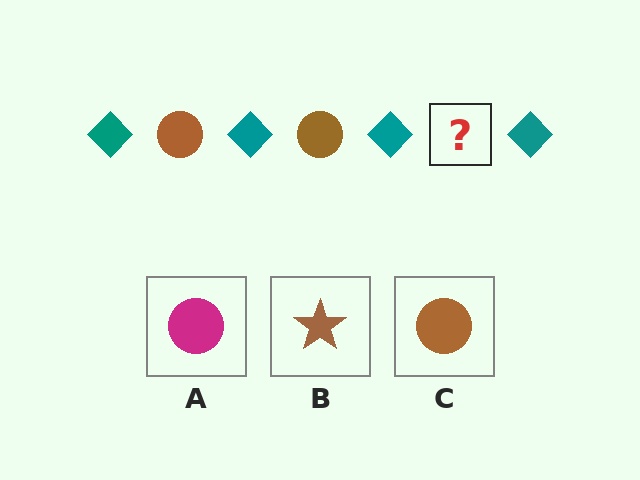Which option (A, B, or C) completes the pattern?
C.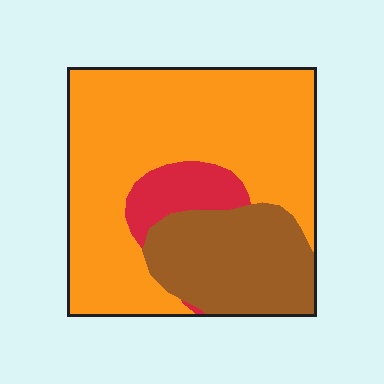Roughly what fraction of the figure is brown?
Brown takes up about one quarter (1/4) of the figure.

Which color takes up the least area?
Red, at roughly 10%.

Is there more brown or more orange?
Orange.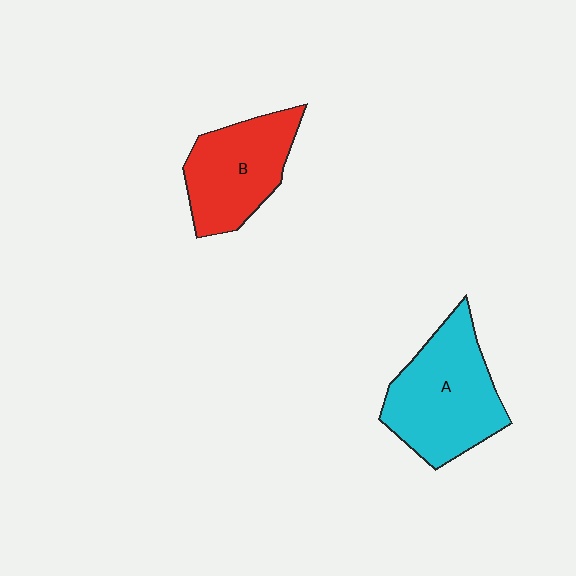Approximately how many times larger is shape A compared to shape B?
Approximately 1.2 times.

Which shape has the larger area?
Shape A (cyan).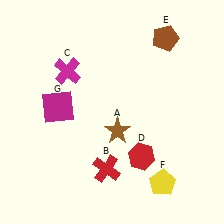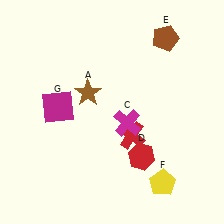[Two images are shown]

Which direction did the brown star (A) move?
The brown star (A) moved up.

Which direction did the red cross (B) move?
The red cross (B) moved up.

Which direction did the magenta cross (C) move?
The magenta cross (C) moved right.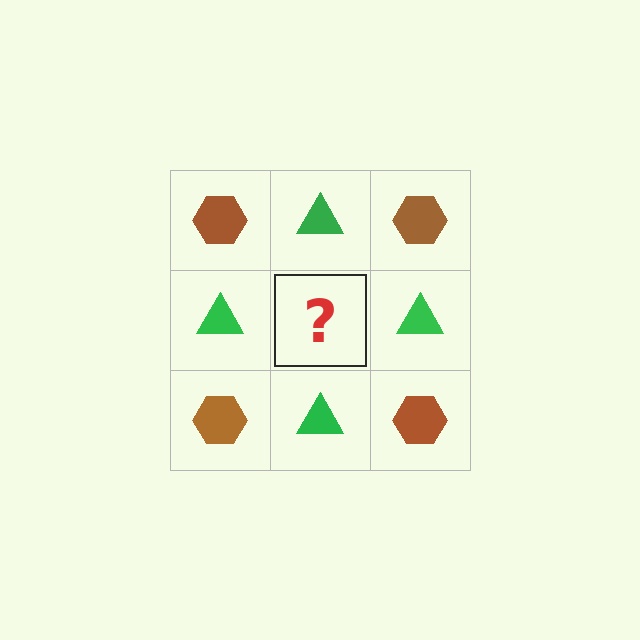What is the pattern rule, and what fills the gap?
The rule is that it alternates brown hexagon and green triangle in a checkerboard pattern. The gap should be filled with a brown hexagon.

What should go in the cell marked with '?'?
The missing cell should contain a brown hexagon.